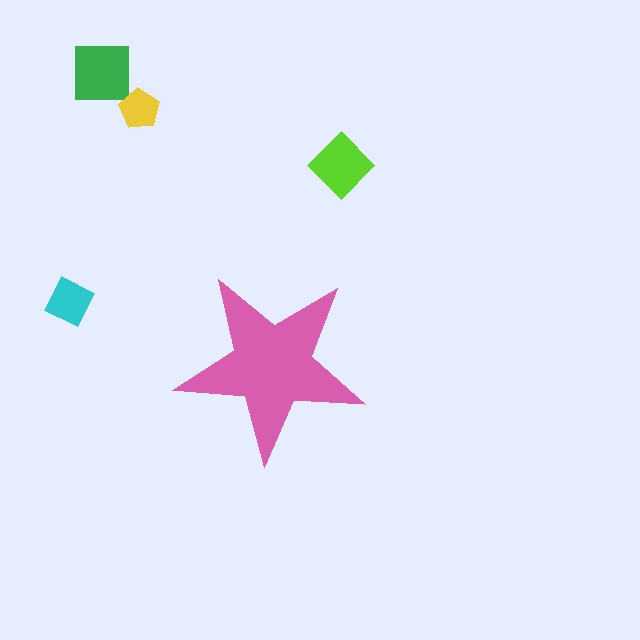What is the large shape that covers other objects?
A pink star.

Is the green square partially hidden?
No, the green square is fully visible.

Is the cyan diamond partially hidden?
No, the cyan diamond is fully visible.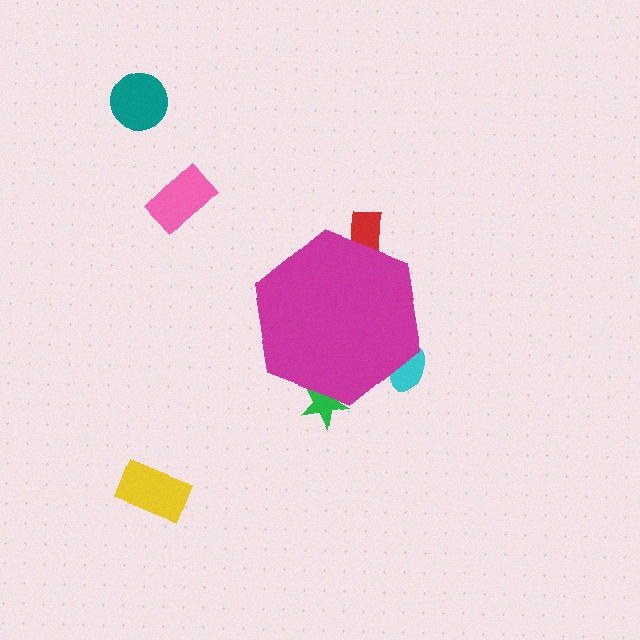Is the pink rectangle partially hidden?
No, the pink rectangle is fully visible.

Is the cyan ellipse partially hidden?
Yes, the cyan ellipse is partially hidden behind the magenta hexagon.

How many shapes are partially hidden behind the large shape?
3 shapes are partially hidden.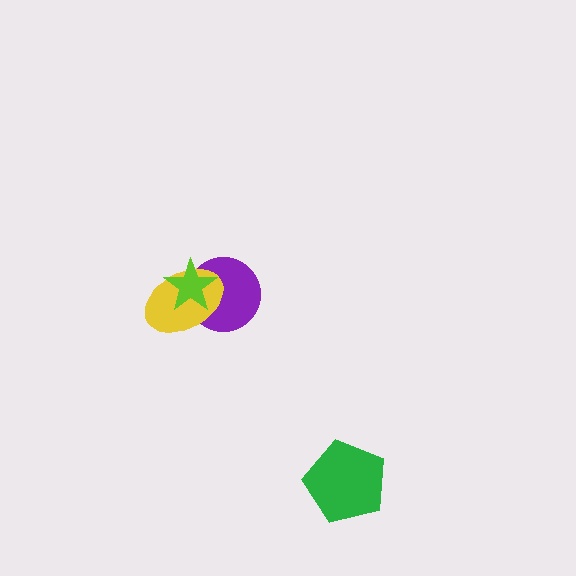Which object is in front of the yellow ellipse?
The lime star is in front of the yellow ellipse.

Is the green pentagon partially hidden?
No, no other shape covers it.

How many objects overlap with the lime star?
2 objects overlap with the lime star.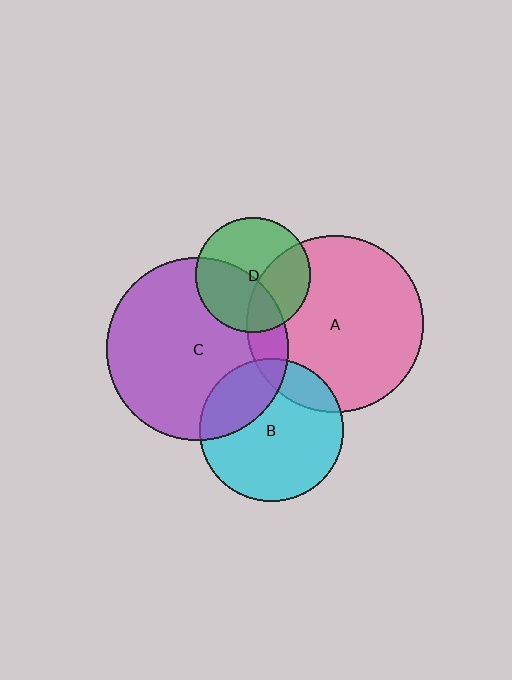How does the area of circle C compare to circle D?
Approximately 2.5 times.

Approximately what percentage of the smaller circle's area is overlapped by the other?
Approximately 40%.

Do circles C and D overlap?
Yes.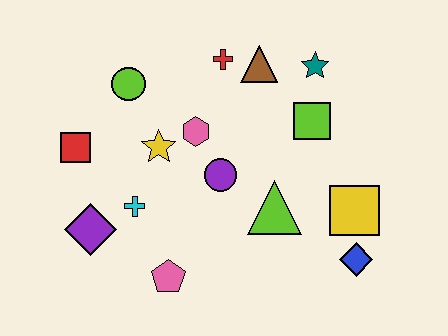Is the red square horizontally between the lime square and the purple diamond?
No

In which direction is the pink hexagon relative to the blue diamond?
The pink hexagon is to the left of the blue diamond.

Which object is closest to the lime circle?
The yellow star is closest to the lime circle.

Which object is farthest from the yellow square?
The red square is farthest from the yellow square.